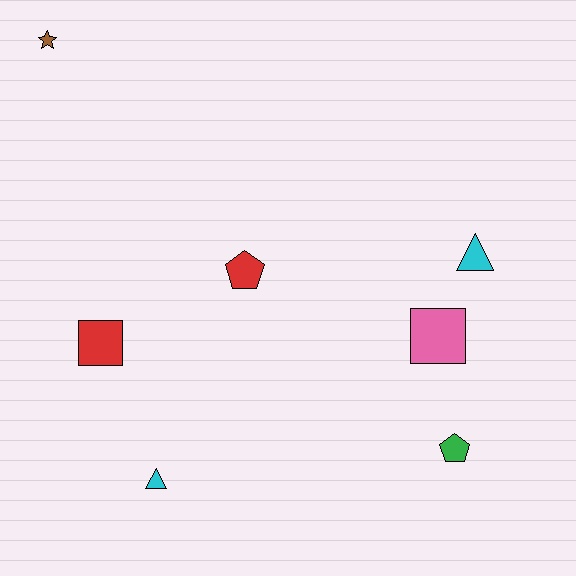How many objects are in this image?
There are 7 objects.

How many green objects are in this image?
There is 1 green object.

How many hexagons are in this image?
There are no hexagons.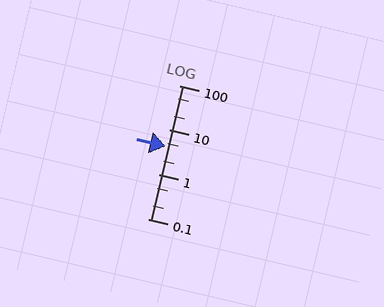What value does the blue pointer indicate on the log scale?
The pointer indicates approximately 4.3.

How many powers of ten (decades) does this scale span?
The scale spans 3 decades, from 0.1 to 100.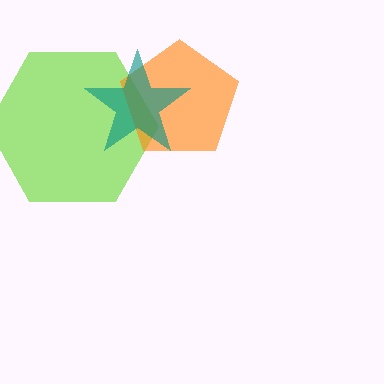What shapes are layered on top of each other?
The layered shapes are: a lime hexagon, an orange pentagon, a teal star.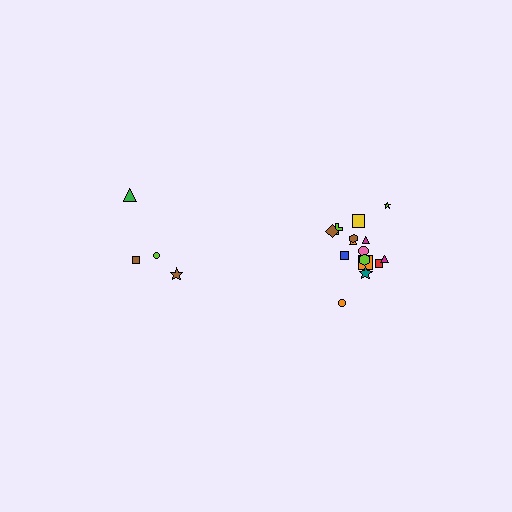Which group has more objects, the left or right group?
The right group.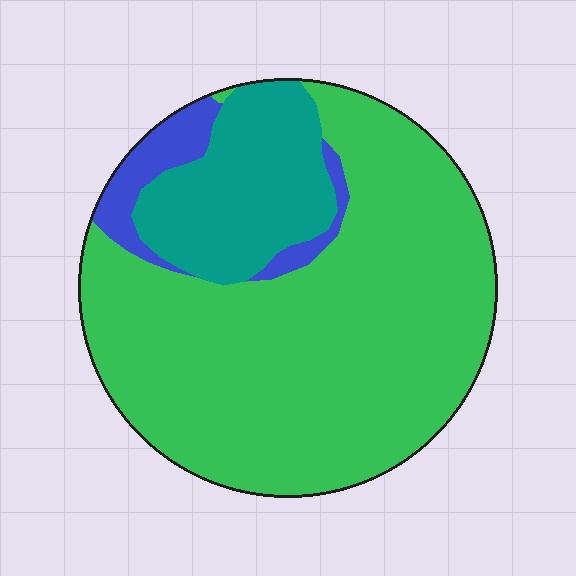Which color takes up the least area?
Blue, at roughly 10%.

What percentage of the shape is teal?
Teal covers 20% of the shape.